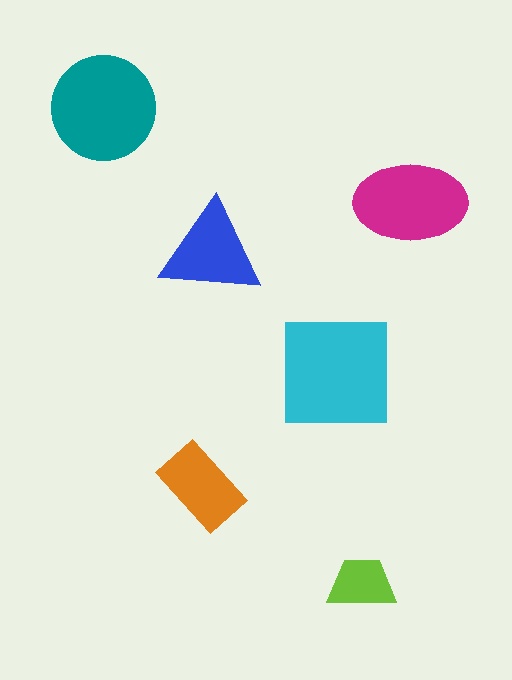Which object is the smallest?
The lime trapezoid.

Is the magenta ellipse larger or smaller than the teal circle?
Smaller.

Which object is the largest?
The cyan square.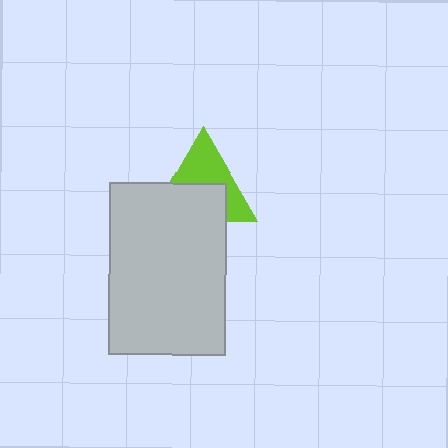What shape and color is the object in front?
The object in front is a light gray rectangle.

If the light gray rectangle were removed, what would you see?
You would see the complete lime triangle.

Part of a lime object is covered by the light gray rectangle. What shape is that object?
It is a triangle.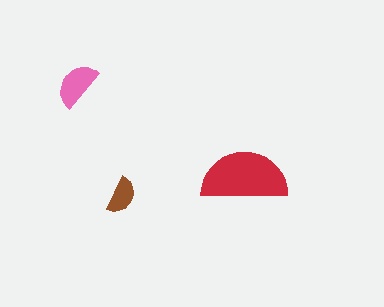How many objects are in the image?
There are 3 objects in the image.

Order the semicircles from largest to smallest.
the red one, the pink one, the brown one.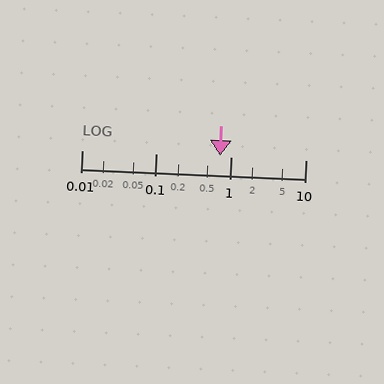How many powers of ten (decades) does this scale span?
The scale spans 3 decades, from 0.01 to 10.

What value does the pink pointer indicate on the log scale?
The pointer indicates approximately 0.72.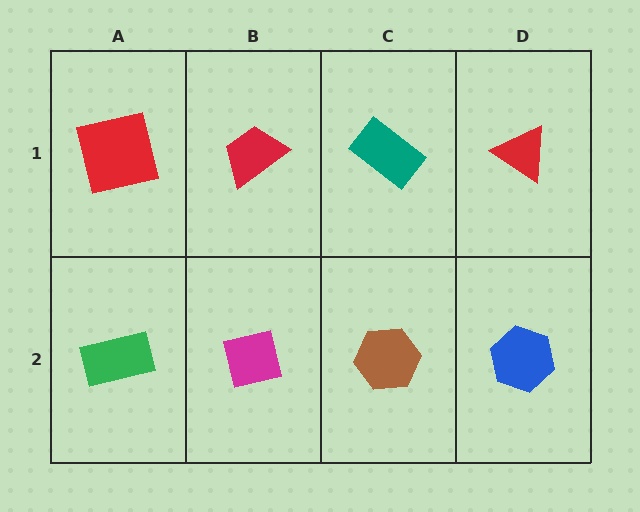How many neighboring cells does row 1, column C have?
3.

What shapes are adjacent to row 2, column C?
A teal rectangle (row 1, column C), a magenta square (row 2, column B), a blue hexagon (row 2, column D).